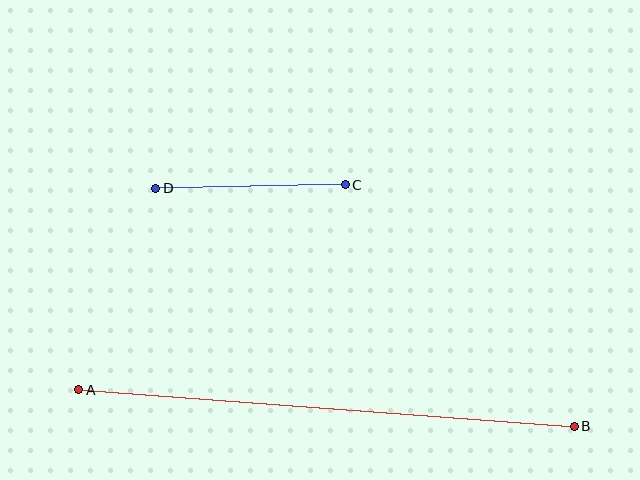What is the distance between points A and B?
The distance is approximately 497 pixels.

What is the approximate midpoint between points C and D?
The midpoint is at approximately (251, 186) pixels.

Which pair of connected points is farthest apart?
Points A and B are farthest apart.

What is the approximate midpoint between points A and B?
The midpoint is at approximately (327, 408) pixels.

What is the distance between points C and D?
The distance is approximately 190 pixels.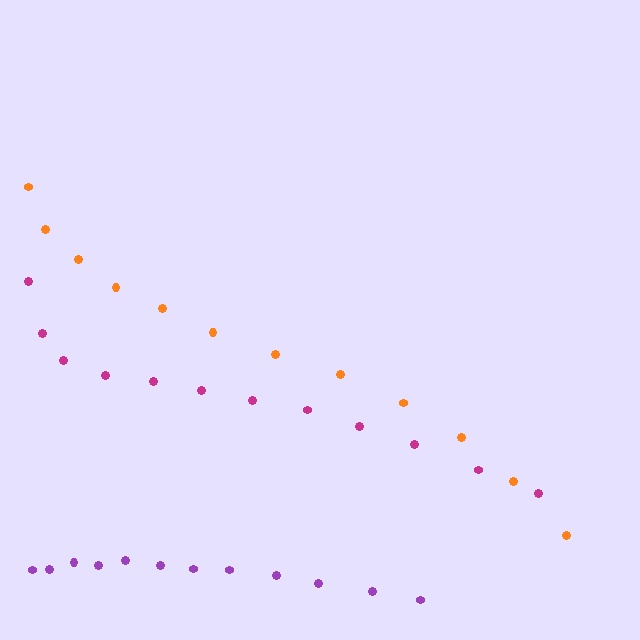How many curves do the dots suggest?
There are 3 distinct paths.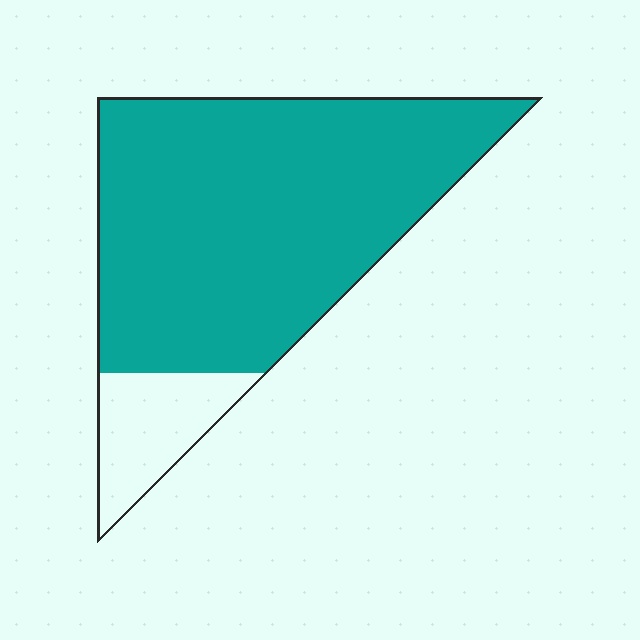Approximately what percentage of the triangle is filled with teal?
Approximately 85%.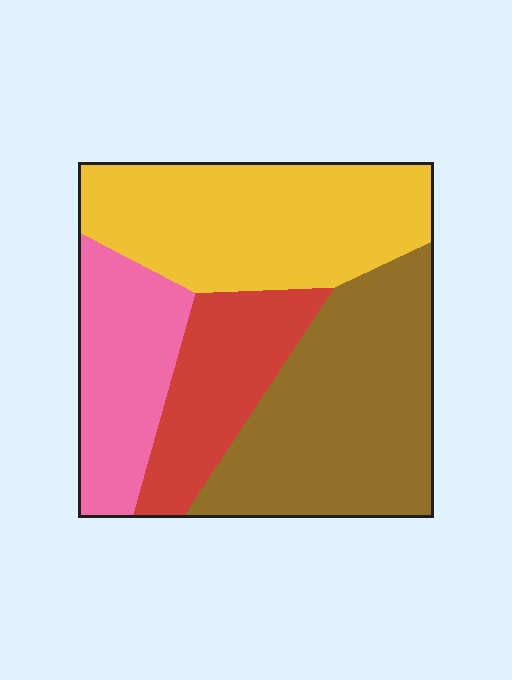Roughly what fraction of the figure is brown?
Brown takes up about one third (1/3) of the figure.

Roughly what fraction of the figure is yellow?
Yellow covers about 30% of the figure.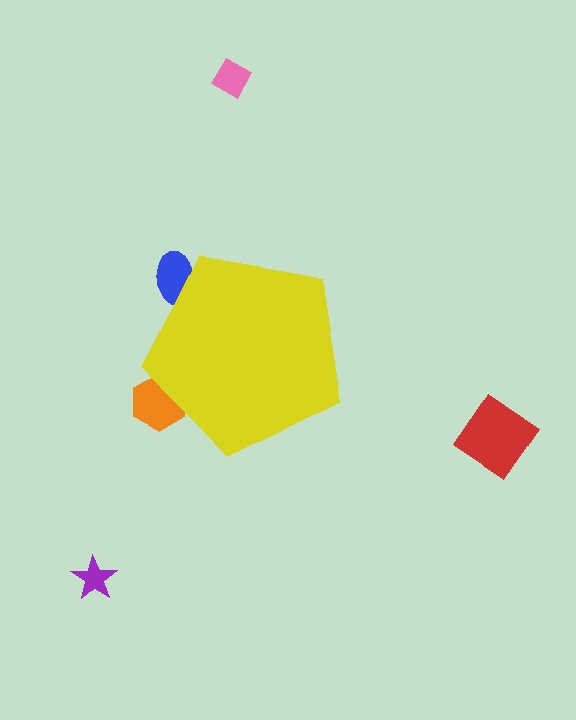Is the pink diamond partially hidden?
No, the pink diamond is fully visible.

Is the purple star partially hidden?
No, the purple star is fully visible.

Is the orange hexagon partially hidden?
Yes, the orange hexagon is partially hidden behind the yellow pentagon.